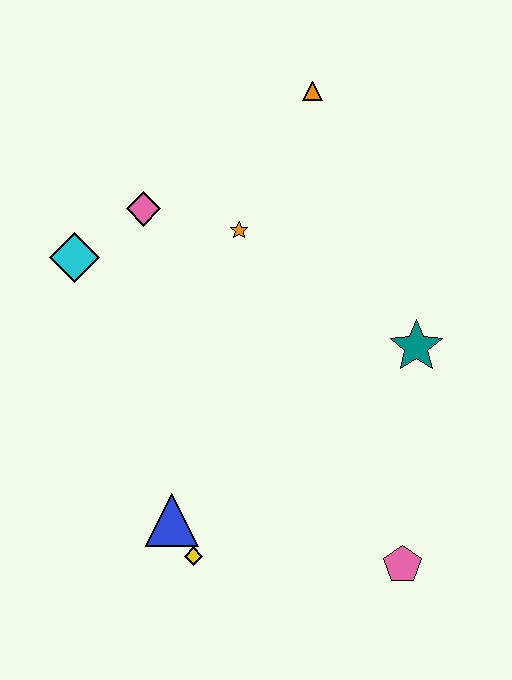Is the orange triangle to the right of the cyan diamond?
Yes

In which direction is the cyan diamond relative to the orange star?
The cyan diamond is to the left of the orange star.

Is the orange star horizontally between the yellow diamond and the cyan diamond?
No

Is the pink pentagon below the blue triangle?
Yes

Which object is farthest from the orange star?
The pink pentagon is farthest from the orange star.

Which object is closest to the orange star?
The pink diamond is closest to the orange star.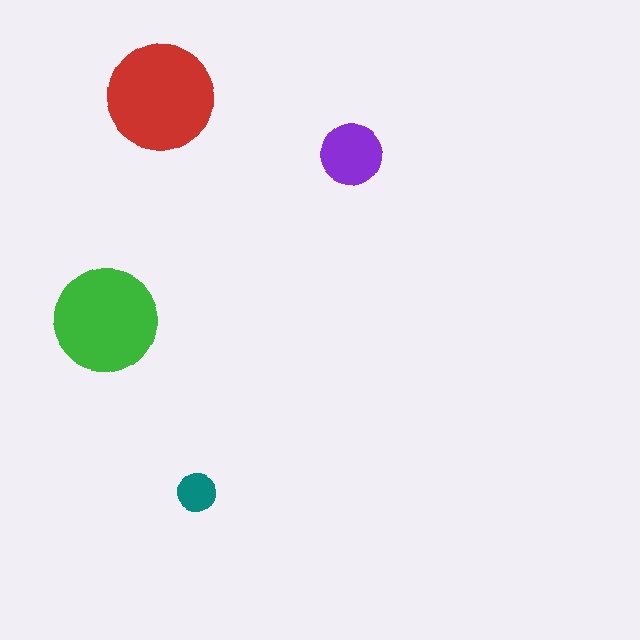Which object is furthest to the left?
The green circle is leftmost.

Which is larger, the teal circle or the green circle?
The green one.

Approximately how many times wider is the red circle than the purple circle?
About 2 times wider.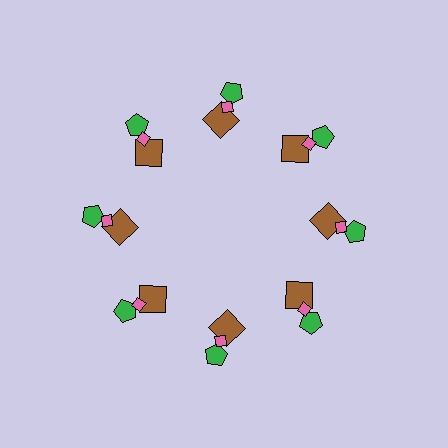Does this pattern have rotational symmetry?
Yes, this pattern has 8-fold rotational symmetry. It looks the same after rotating 45 degrees around the center.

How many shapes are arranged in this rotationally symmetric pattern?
There are 24 shapes, arranged in 8 groups of 3.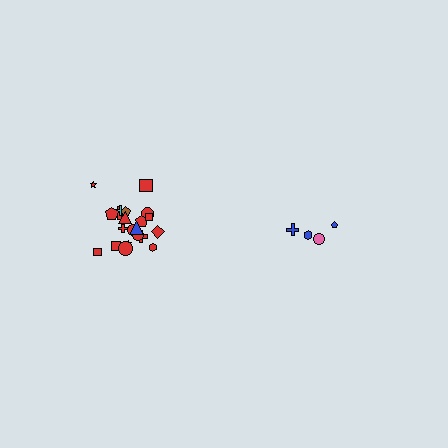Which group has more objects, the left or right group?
The left group.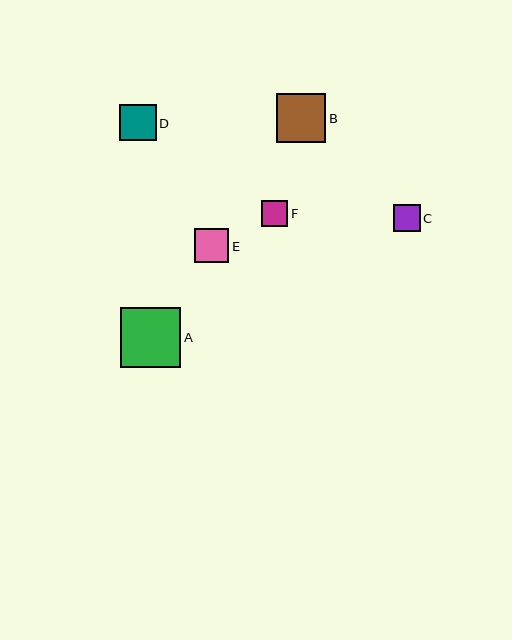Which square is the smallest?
Square F is the smallest with a size of approximately 26 pixels.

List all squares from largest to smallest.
From largest to smallest: A, B, D, E, C, F.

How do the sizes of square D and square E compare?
Square D and square E are approximately the same size.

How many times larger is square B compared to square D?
Square B is approximately 1.4 times the size of square D.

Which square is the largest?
Square A is the largest with a size of approximately 60 pixels.